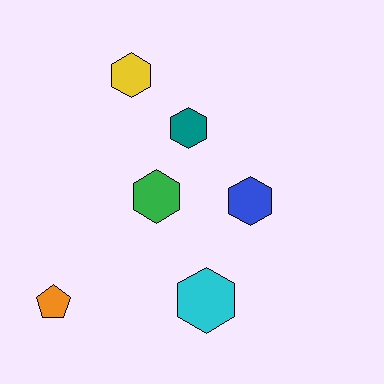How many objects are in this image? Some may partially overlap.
There are 6 objects.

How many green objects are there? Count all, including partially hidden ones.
There is 1 green object.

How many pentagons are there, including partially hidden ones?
There is 1 pentagon.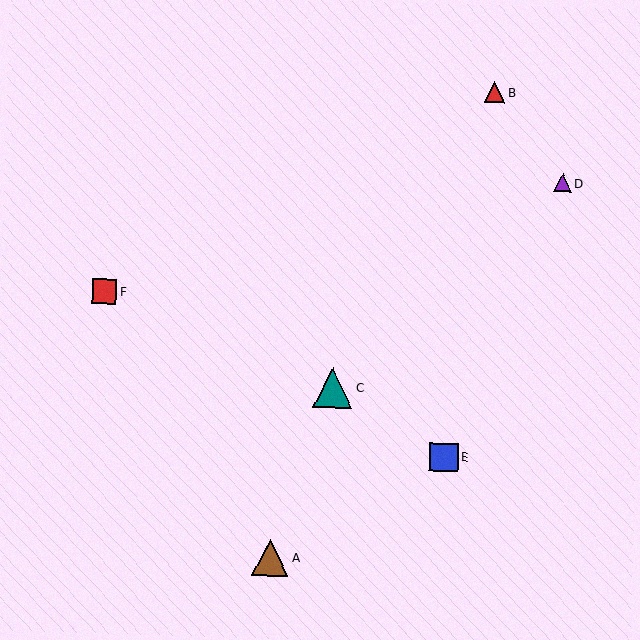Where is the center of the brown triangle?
The center of the brown triangle is at (270, 558).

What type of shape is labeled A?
Shape A is a brown triangle.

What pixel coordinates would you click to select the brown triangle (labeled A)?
Click at (270, 558) to select the brown triangle A.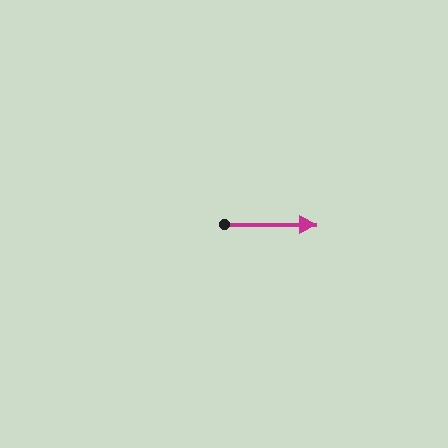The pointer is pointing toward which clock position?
Roughly 3 o'clock.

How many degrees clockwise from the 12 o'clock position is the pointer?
Approximately 90 degrees.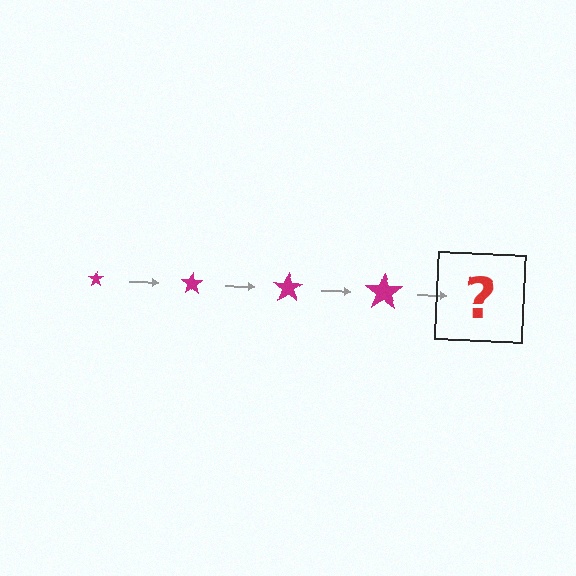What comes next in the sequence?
The next element should be a magenta star, larger than the previous one.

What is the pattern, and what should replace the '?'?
The pattern is that the star gets progressively larger each step. The '?' should be a magenta star, larger than the previous one.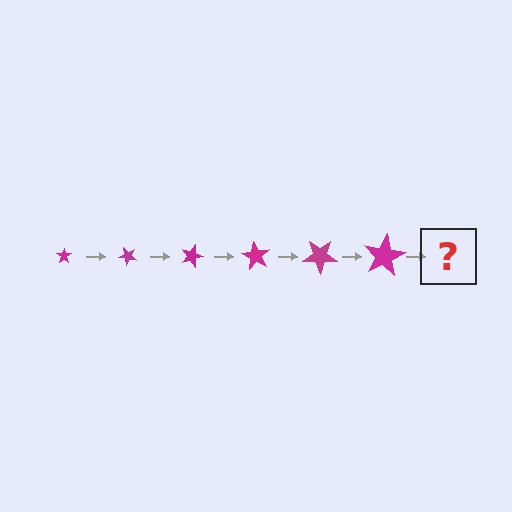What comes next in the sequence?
The next element should be a star, larger than the previous one and rotated 270 degrees from the start.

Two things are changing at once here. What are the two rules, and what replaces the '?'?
The two rules are that the star grows larger each step and it rotates 45 degrees each step. The '?' should be a star, larger than the previous one and rotated 270 degrees from the start.